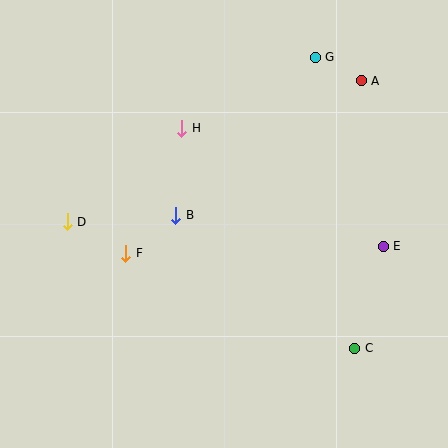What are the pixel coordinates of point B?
Point B is at (176, 215).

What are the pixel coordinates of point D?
Point D is at (67, 222).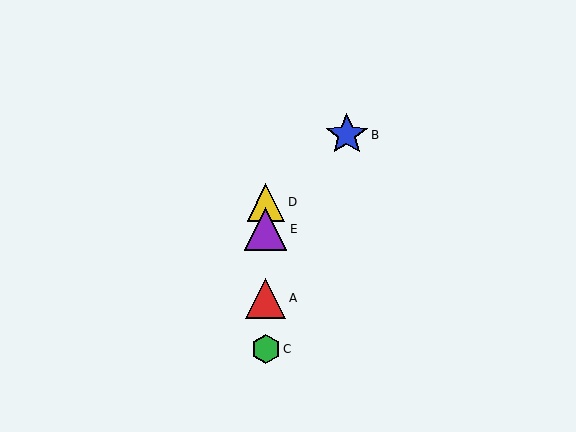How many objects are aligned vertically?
4 objects (A, C, D, E) are aligned vertically.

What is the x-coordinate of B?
Object B is at x≈347.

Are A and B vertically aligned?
No, A is at x≈266 and B is at x≈347.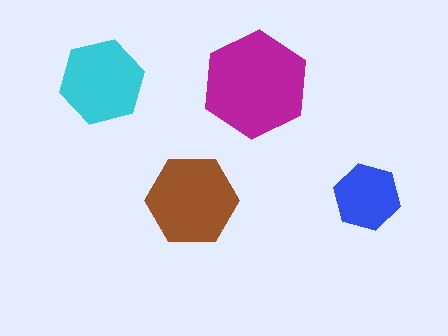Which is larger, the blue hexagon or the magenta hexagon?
The magenta one.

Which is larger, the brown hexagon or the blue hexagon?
The brown one.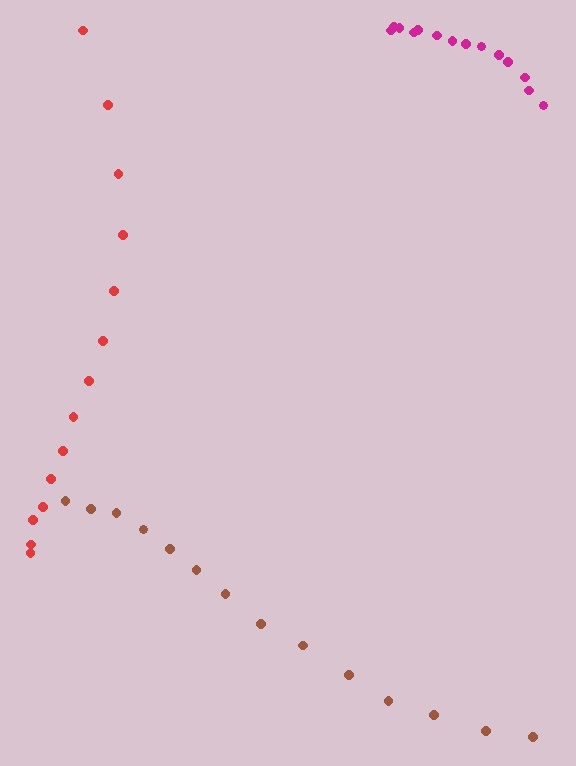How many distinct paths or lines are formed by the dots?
There are 3 distinct paths.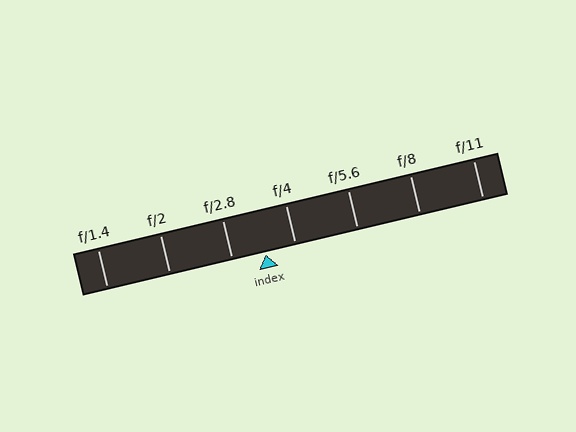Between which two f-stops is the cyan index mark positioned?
The index mark is between f/2.8 and f/4.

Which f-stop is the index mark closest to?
The index mark is closest to f/4.